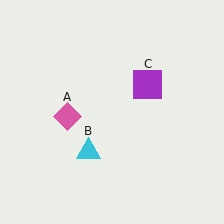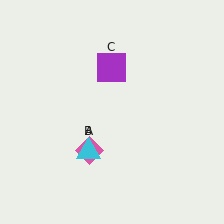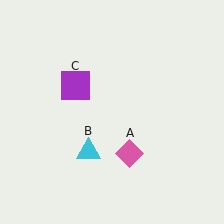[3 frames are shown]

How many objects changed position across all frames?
2 objects changed position: pink diamond (object A), purple square (object C).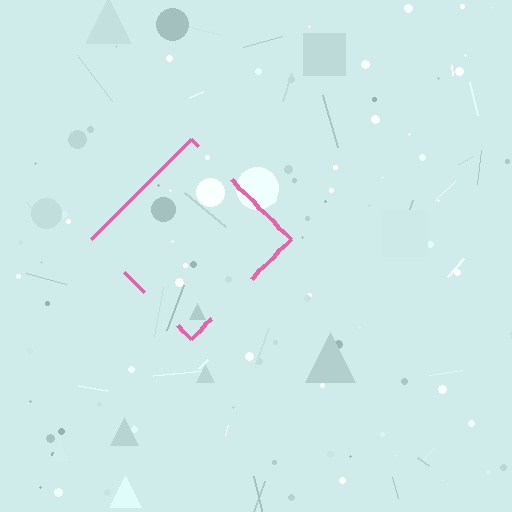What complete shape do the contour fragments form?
The contour fragments form a diamond.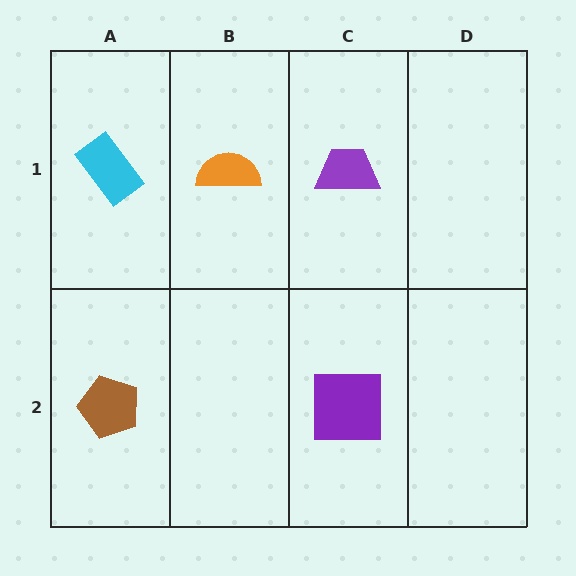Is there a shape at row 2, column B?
No, that cell is empty.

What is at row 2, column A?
A brown pentagon.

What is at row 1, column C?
A purple trapezoid.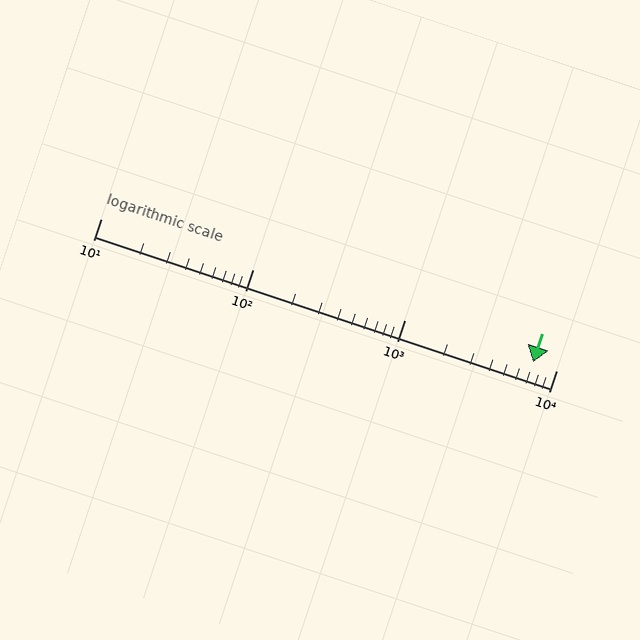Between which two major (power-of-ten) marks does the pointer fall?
The pointer is between 1000 and 10000.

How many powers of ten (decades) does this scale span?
The scale spans 3 decades, from 10 to 10000.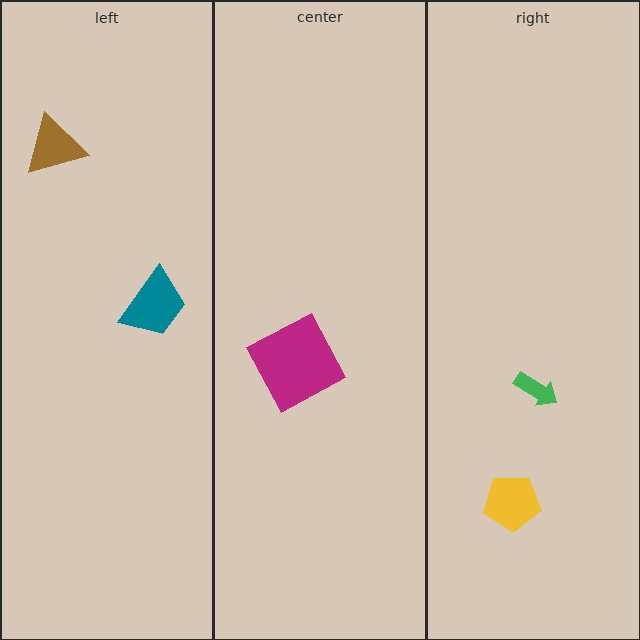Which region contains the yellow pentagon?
The right region.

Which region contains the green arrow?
The right region.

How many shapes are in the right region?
2.